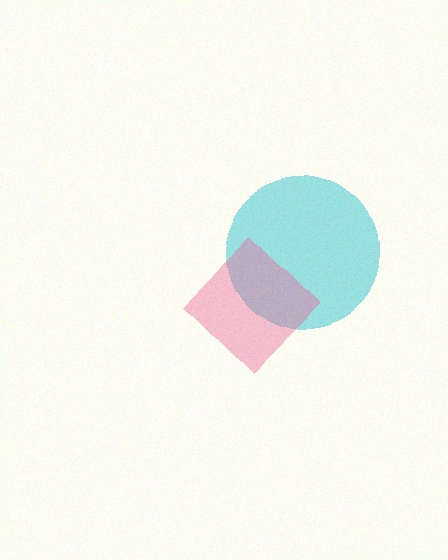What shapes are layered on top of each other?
The layered shapes are: a cyan circle, a pink diamond.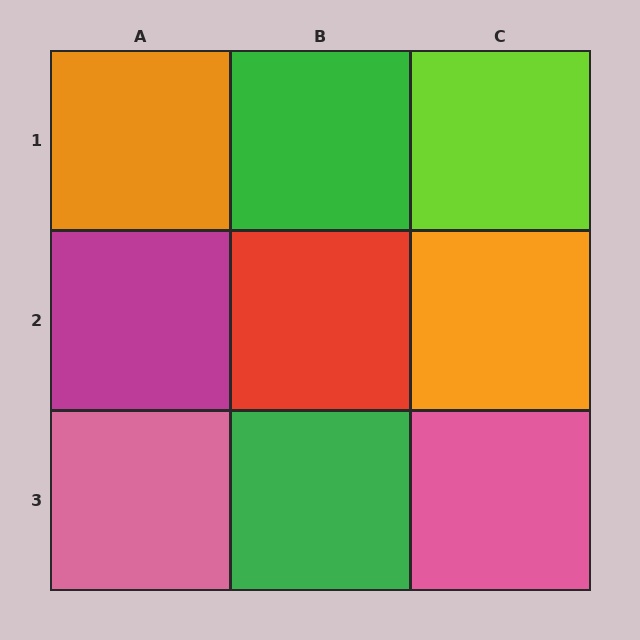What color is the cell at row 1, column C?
Lime.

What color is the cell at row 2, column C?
Orange.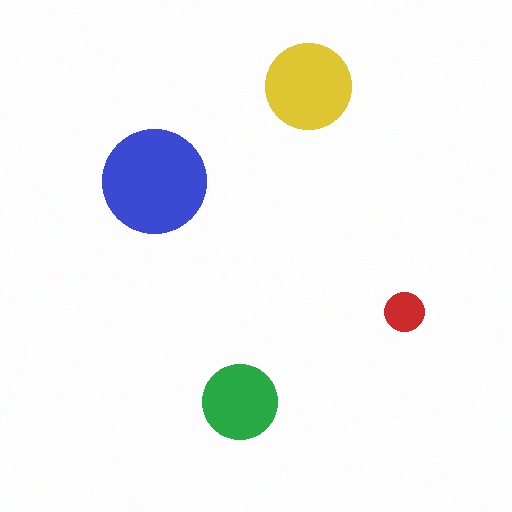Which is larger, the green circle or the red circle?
The green one.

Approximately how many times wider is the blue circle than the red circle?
About 2.5 times wider.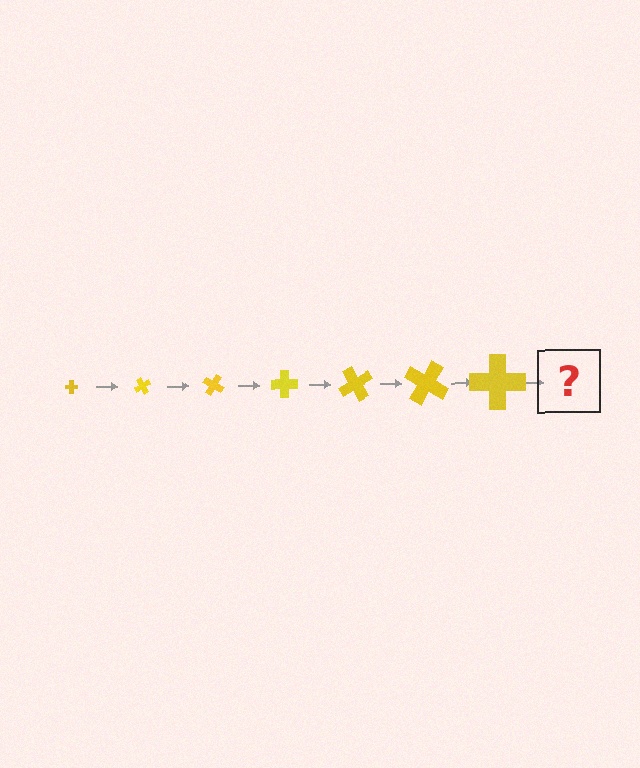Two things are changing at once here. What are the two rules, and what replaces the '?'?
The two rules are that the cross grows larger each step and it rotates 60 degrees each step. The '?' should be a cross, larger than the previous one and rotated 420 degrees from the start.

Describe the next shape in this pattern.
It should be a cross, larger than the previous one and rotated 420 degrees from the start.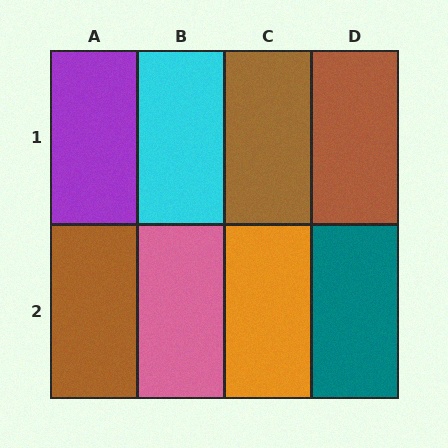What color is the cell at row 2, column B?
Pink.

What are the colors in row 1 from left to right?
Purple, cyan, brown, brown.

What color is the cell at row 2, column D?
Teal.